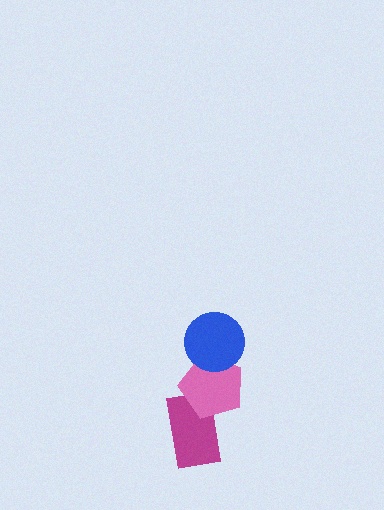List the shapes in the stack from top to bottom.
From top to bottom: the blue circle, the pink pentagon, the magenta rectangle.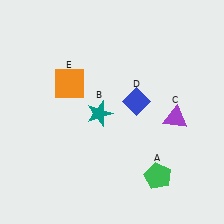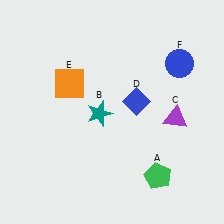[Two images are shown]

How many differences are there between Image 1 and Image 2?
There is 1 difference between the two images.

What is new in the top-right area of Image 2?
A blue circle (F) was added in the top-right area of Image 2.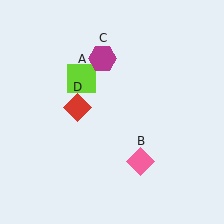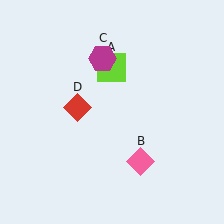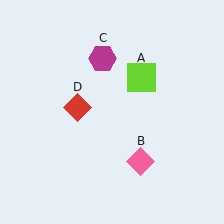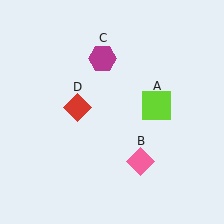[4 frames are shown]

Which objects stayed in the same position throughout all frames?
Pink diamond (object B) and magenta hexagon (object C) and red diamond (object D) remained stationary.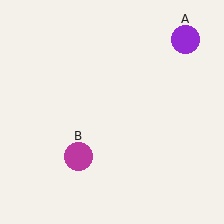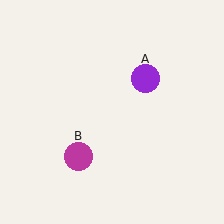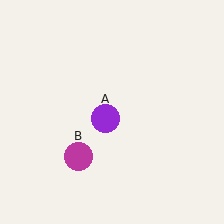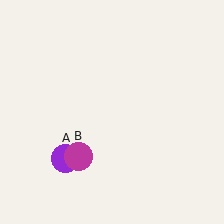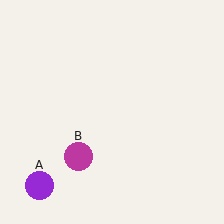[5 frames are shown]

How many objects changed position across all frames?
1 object changed position: purple circle (object A).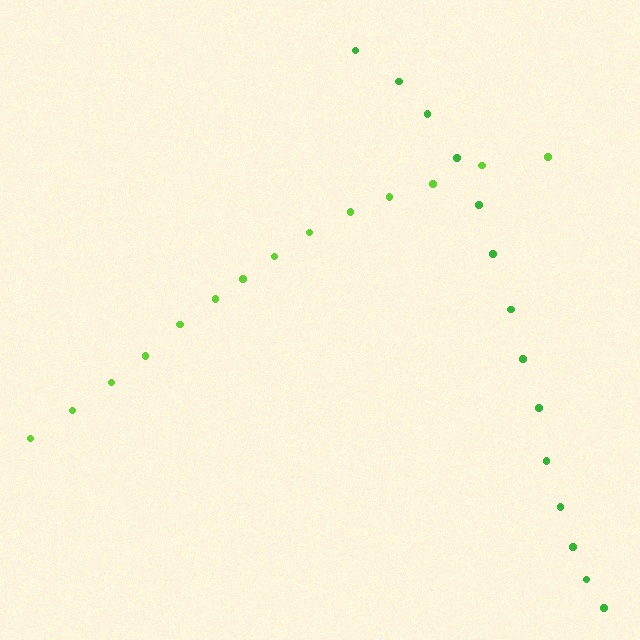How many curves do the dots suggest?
There are 2 distinct paths.